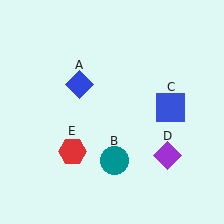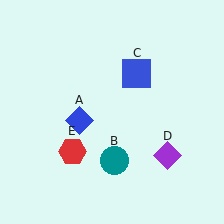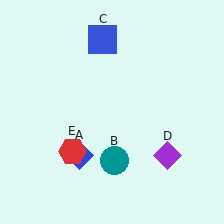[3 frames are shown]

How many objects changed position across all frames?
2 objects changed position: blue diamond (object A), blue square (object C).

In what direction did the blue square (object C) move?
The blue square (object C) moved up and to the left.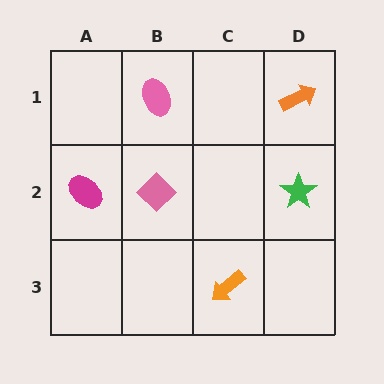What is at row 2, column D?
A green star.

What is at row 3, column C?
An orange arrow.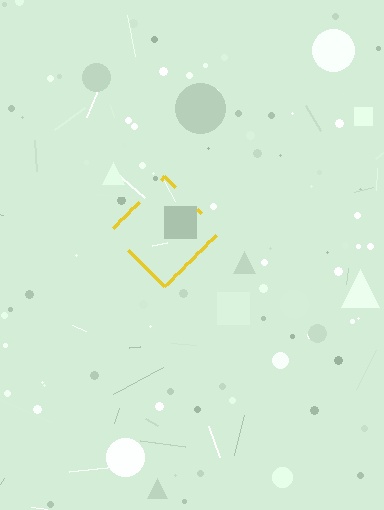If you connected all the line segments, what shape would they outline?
They would outline a diamond.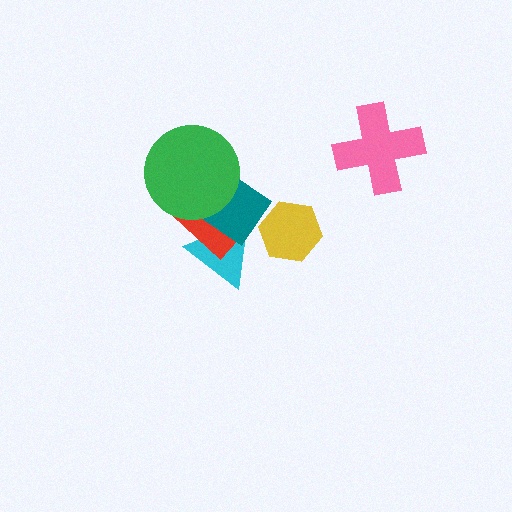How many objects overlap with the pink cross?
0 objects overlap with the pink cross.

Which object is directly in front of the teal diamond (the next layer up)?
The green circle is directly in front of the teal diamond.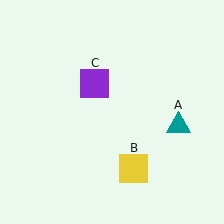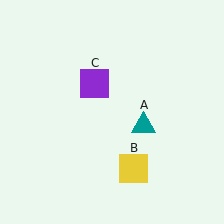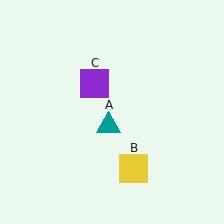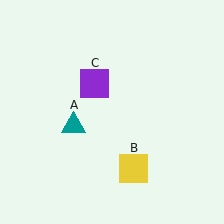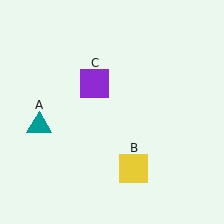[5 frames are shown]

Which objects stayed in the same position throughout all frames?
Yellow square (object B) and purple square (object C) remained stationary.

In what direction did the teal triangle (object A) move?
The teal triangle (object A) moved left.